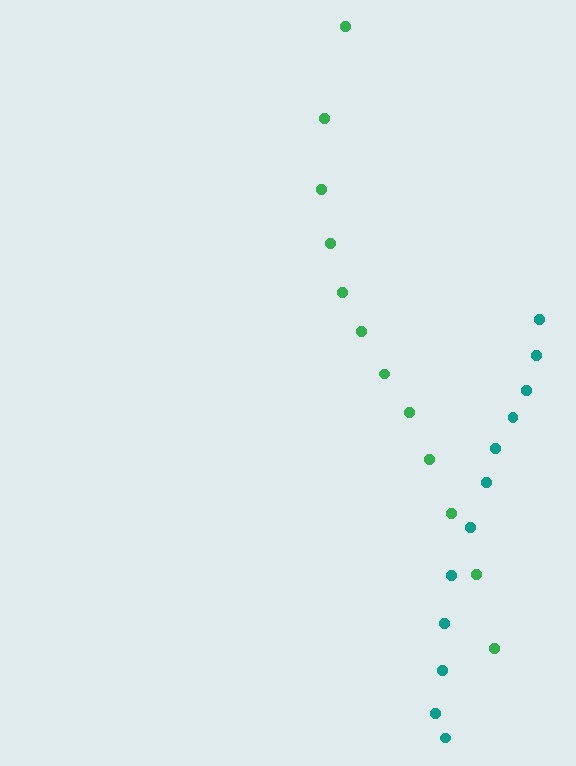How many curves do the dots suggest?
There are 2 distinct paths.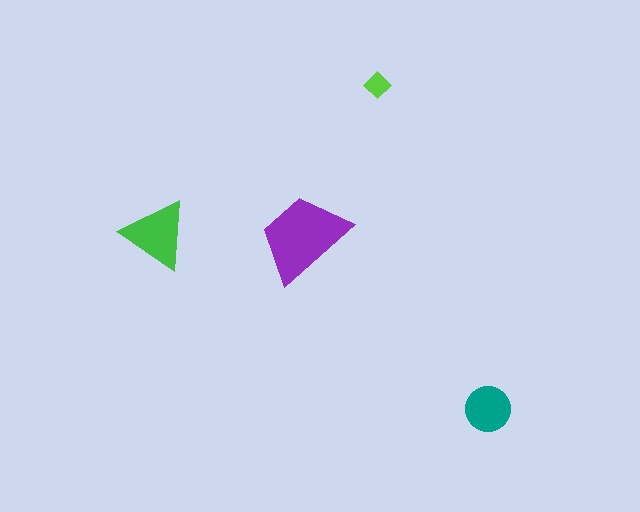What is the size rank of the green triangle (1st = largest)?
2nd.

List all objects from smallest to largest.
The lime diamond, the teal circle, the green triangle, the purple trapezoid.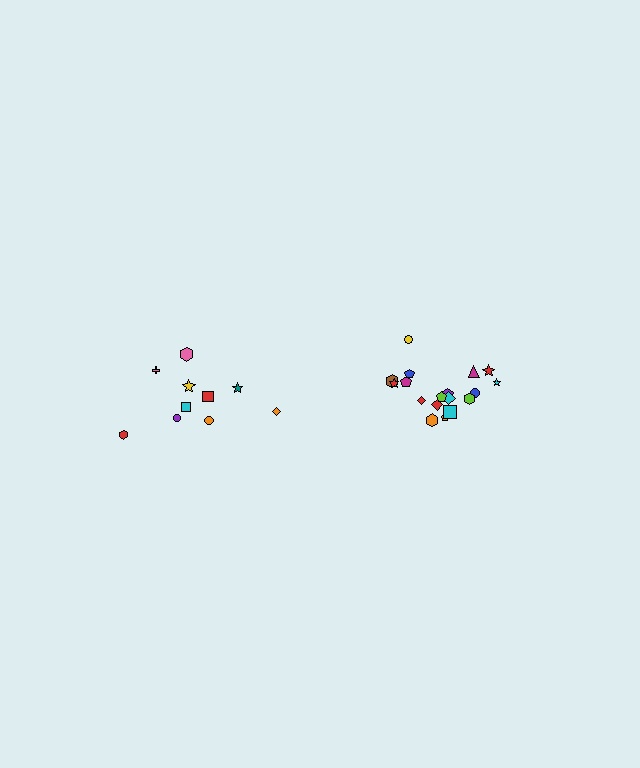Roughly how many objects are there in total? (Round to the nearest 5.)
Roughly 30 objects in total.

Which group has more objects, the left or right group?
The right group.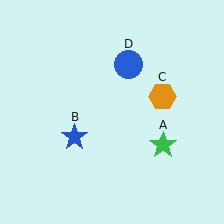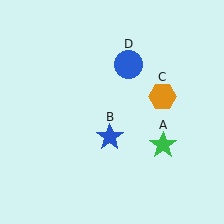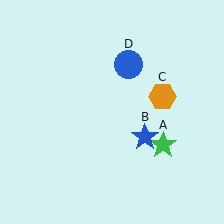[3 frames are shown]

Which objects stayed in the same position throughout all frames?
Green star (object A) and orange hexagon (object C) and blue circle (object D) remained stationary.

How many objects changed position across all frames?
1 object changed position: blue star (object B).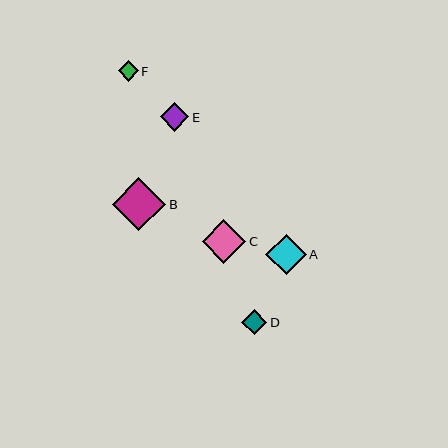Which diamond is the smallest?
Diamond F is the smallest with a size of approximately 20 pixels.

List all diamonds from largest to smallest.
From largest to smallest: B, C, A, E, D, F.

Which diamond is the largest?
Diamond B is the largest with a size of approximately 54 pixels.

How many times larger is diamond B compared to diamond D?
Diamond B is approximately 2.2 times the size of diamond D.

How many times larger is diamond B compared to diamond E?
Diamond B is approximately 1.9 times the size of diamond E.